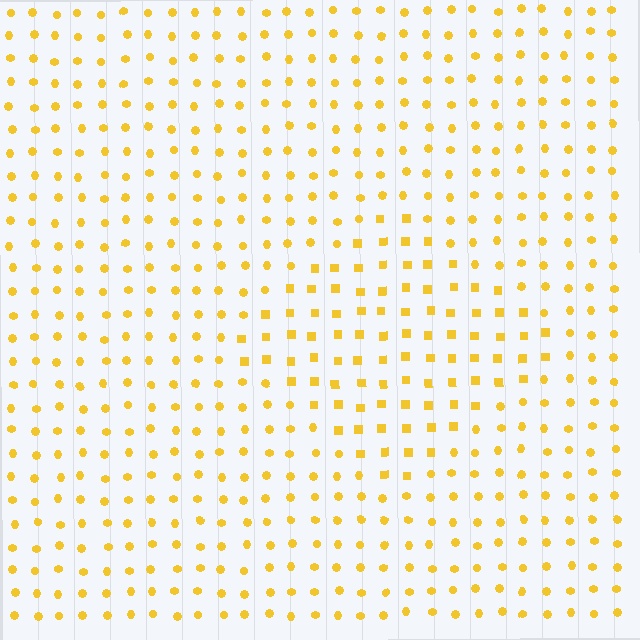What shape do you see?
I see a diamond.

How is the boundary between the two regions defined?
The boundary is defined by a change in element shape: squares inside vs. circles outside. All elements share the same color and spacing.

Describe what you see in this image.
The image is filled with small yellow elements arranged in a uniform grid. A diamond-shaped region contains squares, while the surrounding area contains circles. The boundary is defined purely by the change in element shape.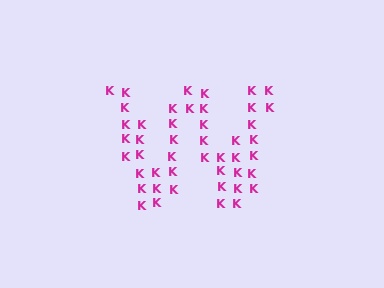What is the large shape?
The large shape is the letter W.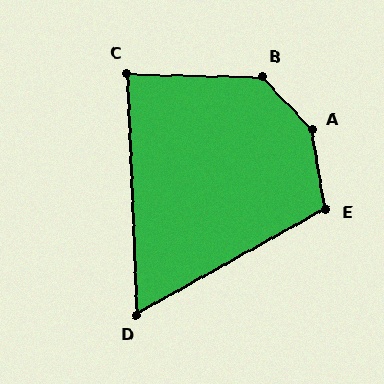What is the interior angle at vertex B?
Approximately 134 degrees (obtuse).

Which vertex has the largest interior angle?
A, at approximately 147 degrees.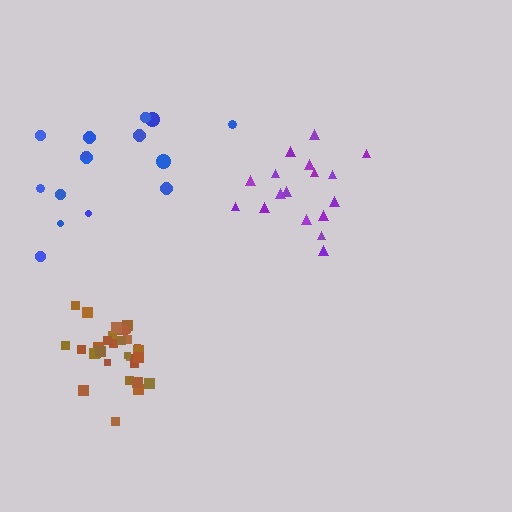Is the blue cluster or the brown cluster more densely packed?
Brown.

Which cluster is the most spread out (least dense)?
Blue.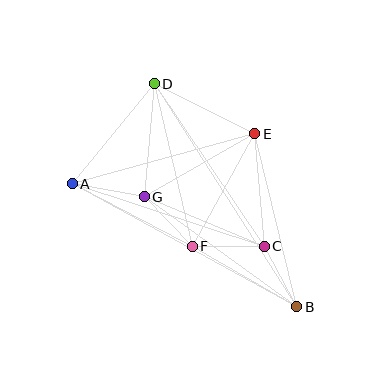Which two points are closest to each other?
Points B and C are closest to each other.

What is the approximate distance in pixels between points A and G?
The distance between A and G is approximately 73 pixels.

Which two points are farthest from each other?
Points B and D are farthest from each other.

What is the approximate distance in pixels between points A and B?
The distance between A and B is approximately 256 pixels.